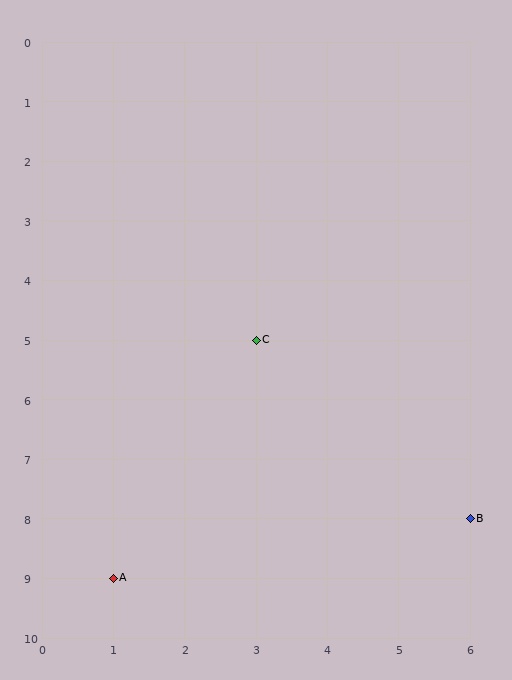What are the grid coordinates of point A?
Point A is at grid coordinates (1, 9).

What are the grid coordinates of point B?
Point B is at grid coordinates (6, 8).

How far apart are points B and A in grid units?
Points B and A are 5 columns and 1 row apart (about 5.1 grid units diagonally).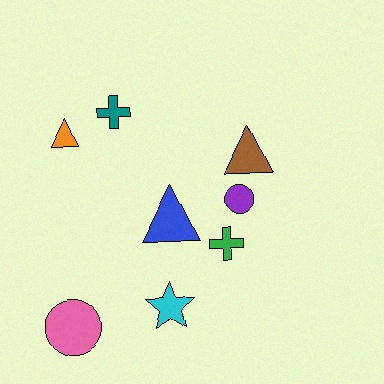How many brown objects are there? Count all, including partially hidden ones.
There is 1 brown object.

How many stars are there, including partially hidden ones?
There is 1 star.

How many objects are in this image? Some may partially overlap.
There are 8 objects.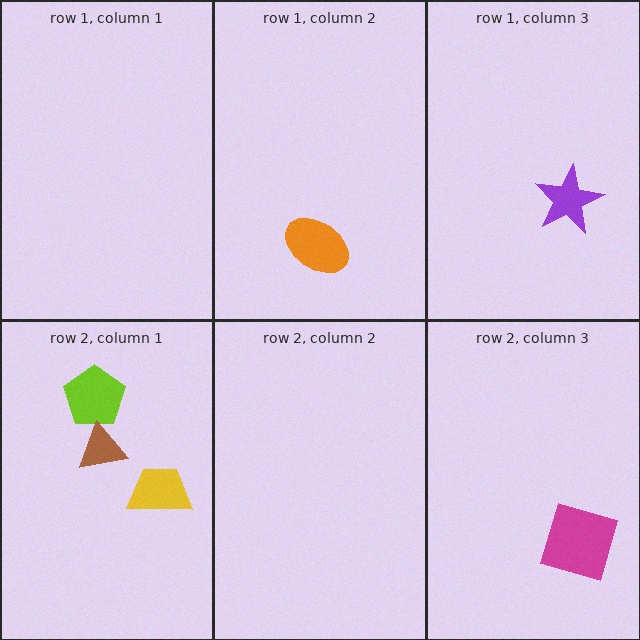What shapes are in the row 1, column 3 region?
The purple star.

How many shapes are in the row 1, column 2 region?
1.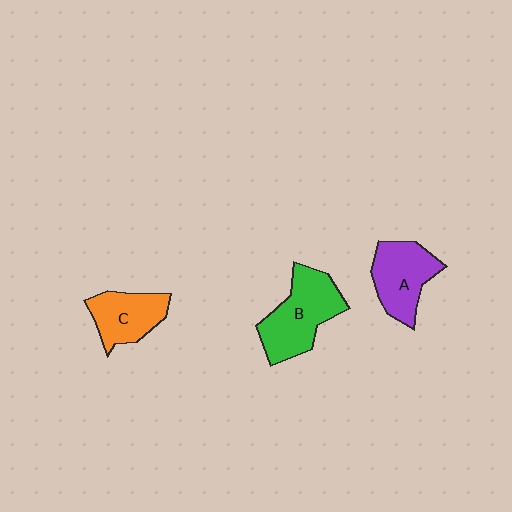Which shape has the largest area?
Shape B (green).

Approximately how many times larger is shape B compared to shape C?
Approximately 1.4 times.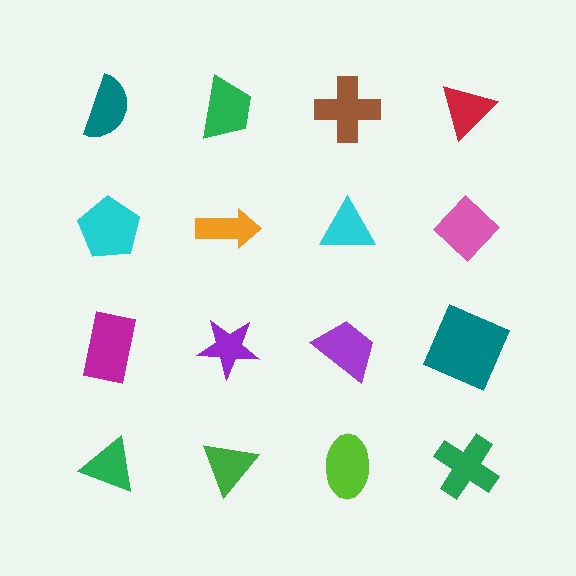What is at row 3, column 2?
A purple star.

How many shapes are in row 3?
4 shapes.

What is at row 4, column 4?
A green cross.